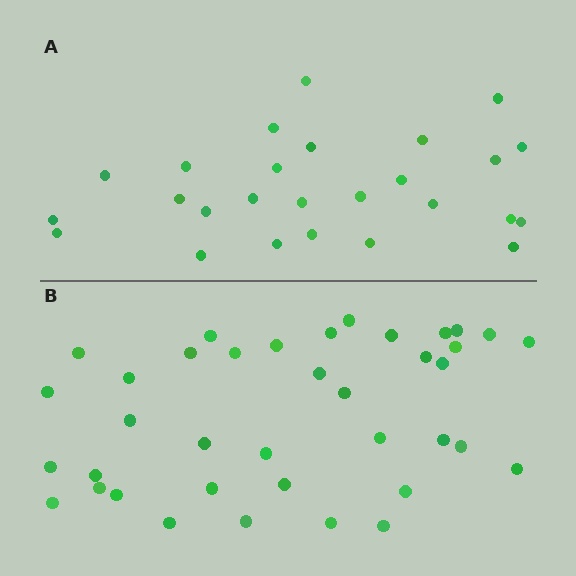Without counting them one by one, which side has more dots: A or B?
Region B (the bottom region) has more dots.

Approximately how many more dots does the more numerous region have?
Region B has roughly 12 or so more dots than region A.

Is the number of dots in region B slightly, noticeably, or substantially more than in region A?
Region B has substantially more. The ratio is roughly 1.5 to 1.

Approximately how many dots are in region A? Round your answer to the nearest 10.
About 30 dots. (The exact count is 26, which rounds to 30.)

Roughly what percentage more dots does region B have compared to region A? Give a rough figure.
About 45% more.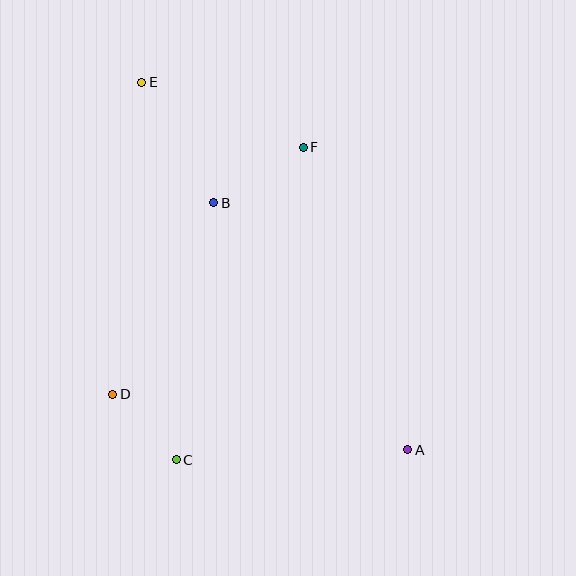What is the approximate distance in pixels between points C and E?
The distance between C and E is approximately 379 pixels.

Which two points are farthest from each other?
Points A and E are farthest from each other.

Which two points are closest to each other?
Points C and D are closest to each other.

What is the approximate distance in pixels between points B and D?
The distance between B and D is approximately 217 pixels.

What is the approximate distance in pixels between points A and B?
The distance between A and B is approximately 314 pixels.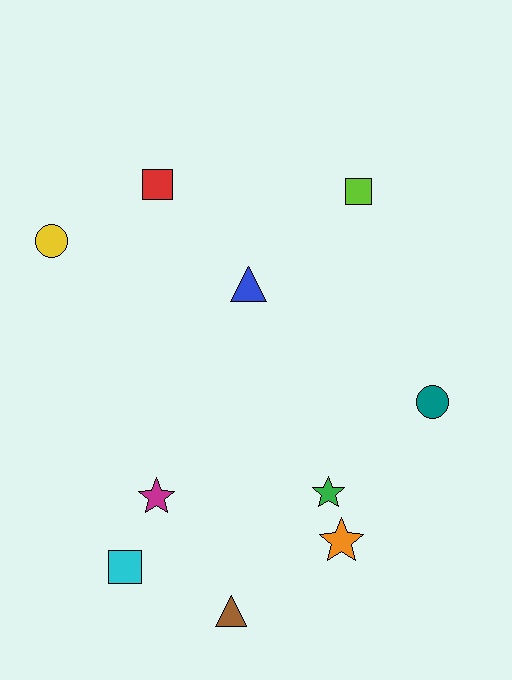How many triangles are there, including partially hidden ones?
There are 2 triangles.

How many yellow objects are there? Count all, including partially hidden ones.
There is 1 yellow object.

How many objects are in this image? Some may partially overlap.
There are 10 objects.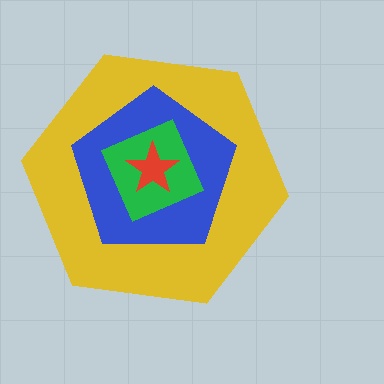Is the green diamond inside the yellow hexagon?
Yes.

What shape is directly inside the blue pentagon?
The green diamond.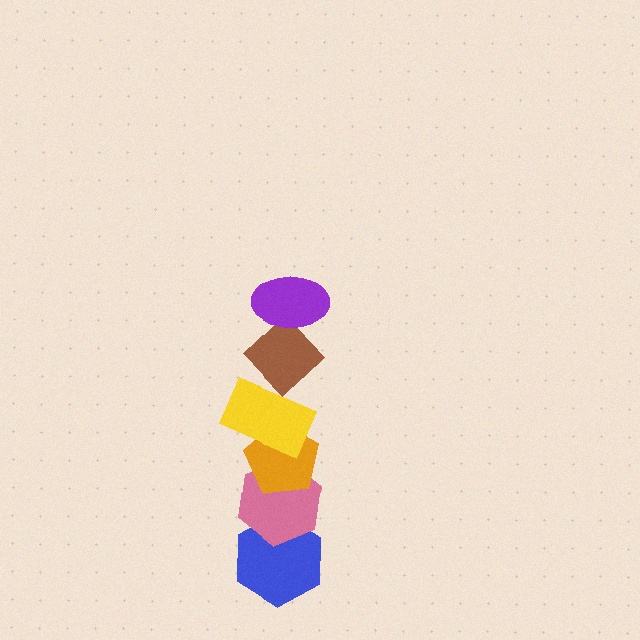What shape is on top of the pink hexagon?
The orange pentagon is on top of the pink hexagon.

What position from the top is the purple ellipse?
The purple ellipse is 1st from the top.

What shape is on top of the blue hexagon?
The pink hexagon is on top of the blue hexagon.